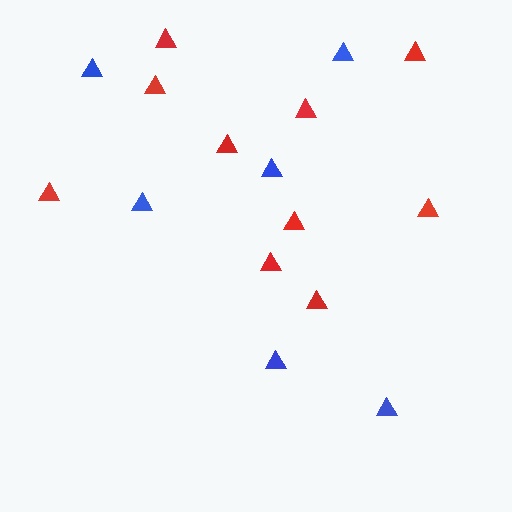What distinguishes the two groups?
There are 2 groups: one group of blue triangles (6) and one group of red triangles (10).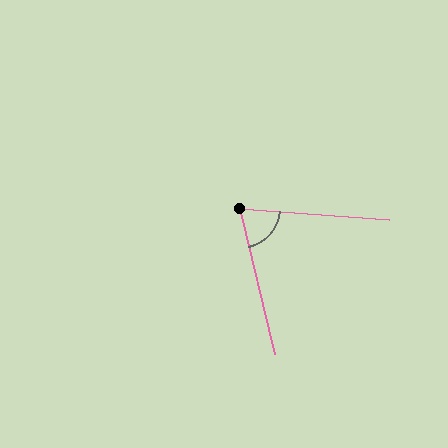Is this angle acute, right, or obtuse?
It is acute.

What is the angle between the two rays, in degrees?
Approximately 72 degrees.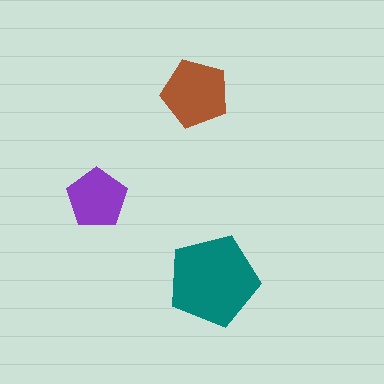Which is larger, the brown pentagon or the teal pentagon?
The teal one.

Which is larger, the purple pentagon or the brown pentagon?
The brown one.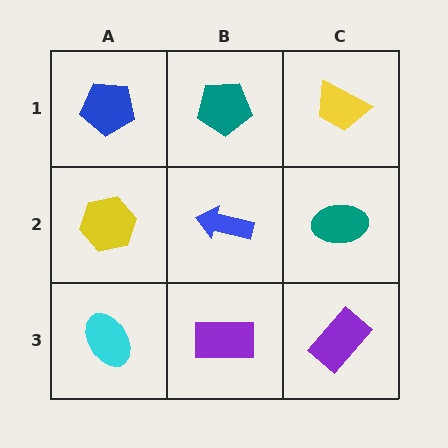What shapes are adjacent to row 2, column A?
A blue pentagon (row 1, column A), a cyan ellipse (row 3, column A), a blue arrow (row 2, column B).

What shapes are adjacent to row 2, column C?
A yellow trapezoid (row 1, column C), a purple rectangle (row 3, column C), a blue arrow (row 2, column B).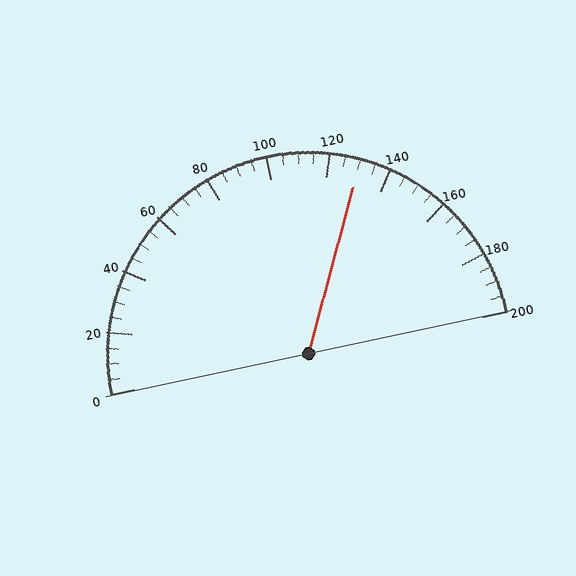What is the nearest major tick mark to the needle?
The nearest major tick mark is 120.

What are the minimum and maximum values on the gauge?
The gauge ranges from 0 to 200.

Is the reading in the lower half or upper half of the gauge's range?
The reading is in the upper half of the range (0 to 200).